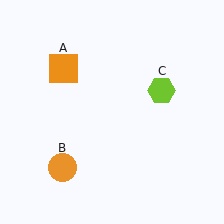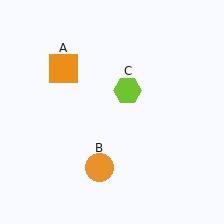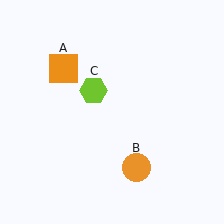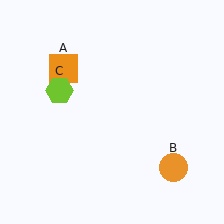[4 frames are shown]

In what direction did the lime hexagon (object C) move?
The lime hexagon (object C) moved left.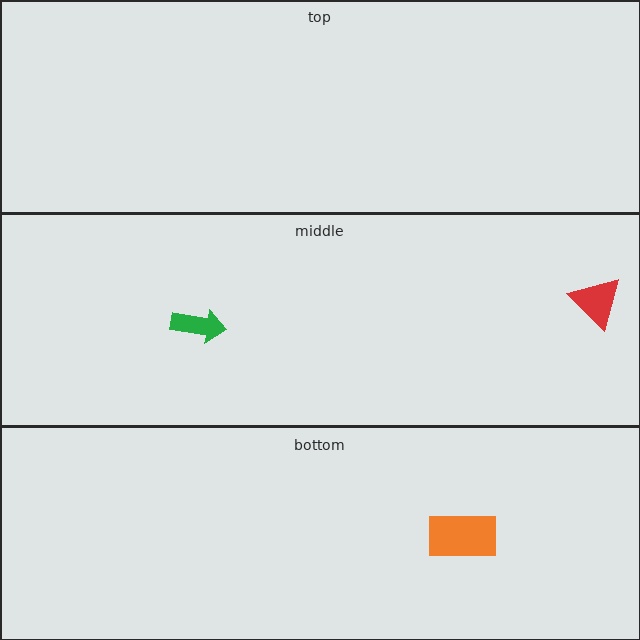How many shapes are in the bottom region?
1.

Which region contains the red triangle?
The middle region.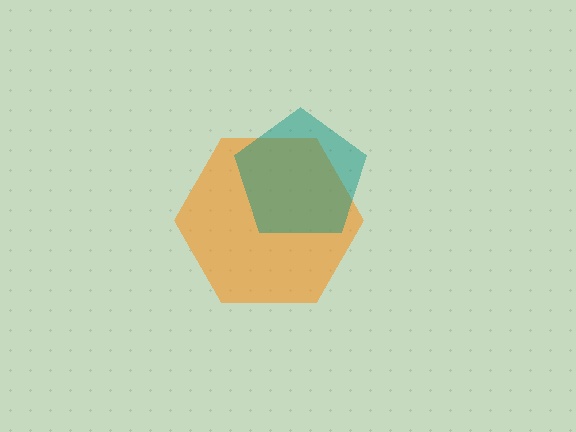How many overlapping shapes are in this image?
There are 2 overlapping shapes in the image.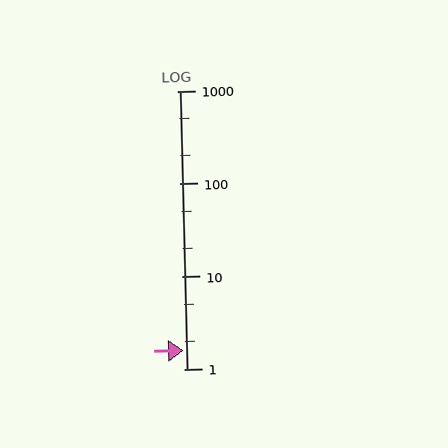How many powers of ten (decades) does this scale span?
The scale spans 3 decades, from 1 to 1000.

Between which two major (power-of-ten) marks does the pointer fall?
The pointer is between 1 and 10.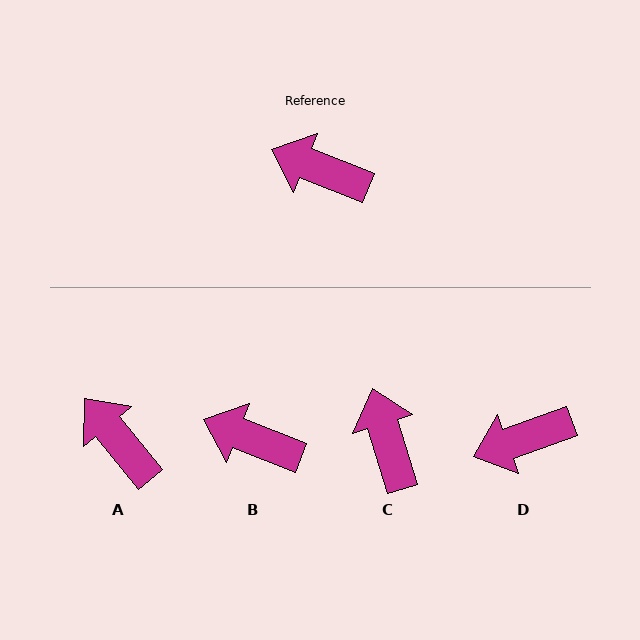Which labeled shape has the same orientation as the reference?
B.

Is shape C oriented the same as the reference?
No, it is off by about 51 degrees.